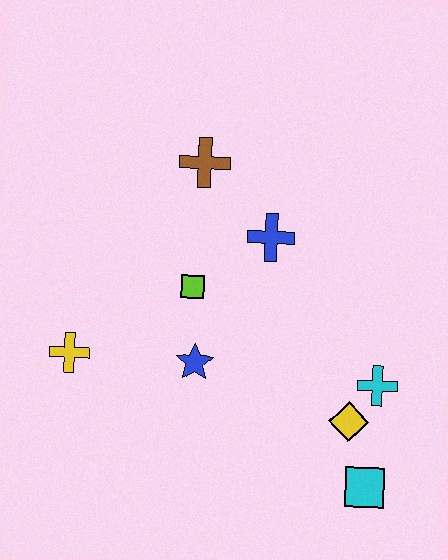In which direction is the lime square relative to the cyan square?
The lime square is above the cyan square.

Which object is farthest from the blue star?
The cyan square is farthest from the blue star.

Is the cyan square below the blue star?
Yes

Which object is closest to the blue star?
The lime square is closest to the blue star.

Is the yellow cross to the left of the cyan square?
Yes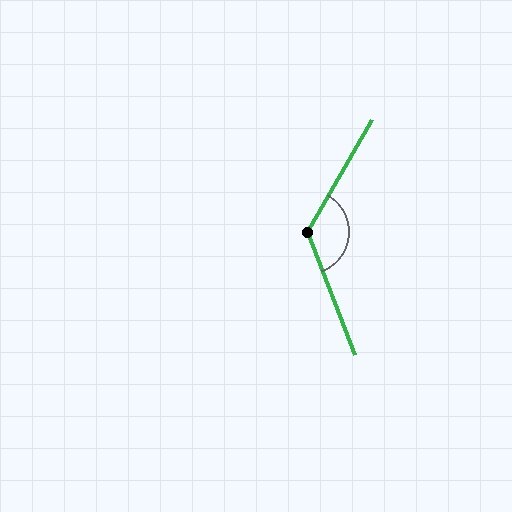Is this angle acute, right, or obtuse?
It is obtuse.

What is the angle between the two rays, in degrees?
Approximately 129 degrees.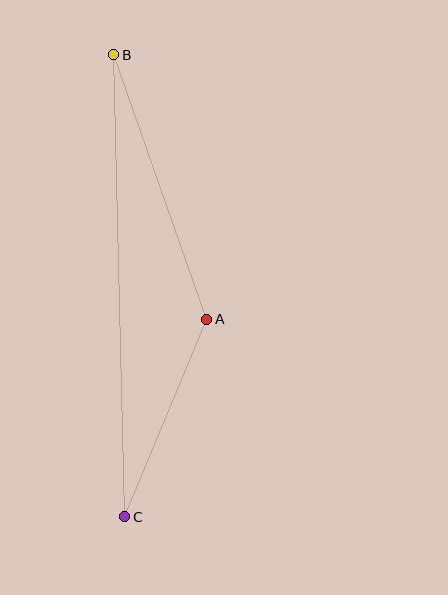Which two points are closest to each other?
Points A and C are closest to each other.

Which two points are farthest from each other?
Points B and C are farthest from each other.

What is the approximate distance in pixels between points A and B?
The distance between A and B is approximately 280 pixels.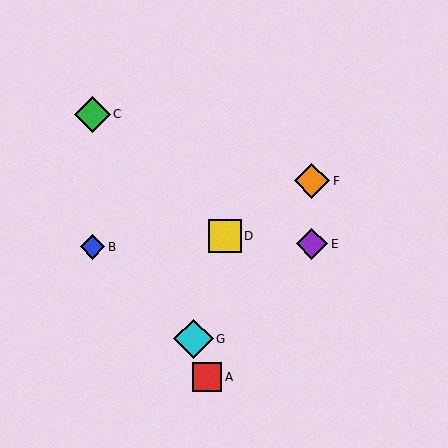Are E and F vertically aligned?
Yes, both are at x≈312.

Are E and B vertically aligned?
No, E is at x≈312 and B is at x≈92.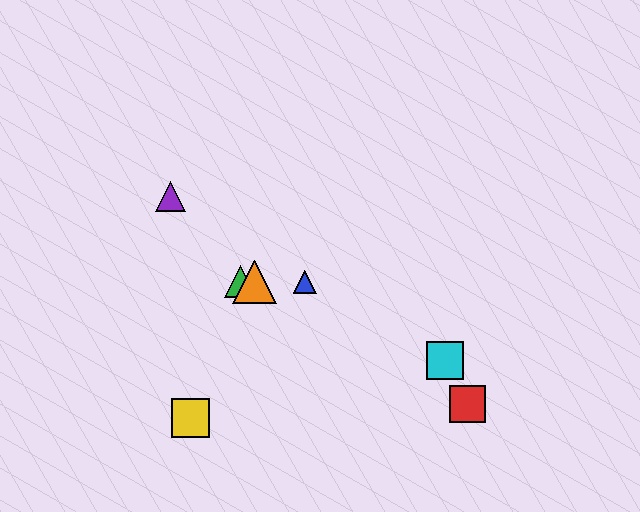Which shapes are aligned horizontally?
The blue triangle, the green triangle, the orange triangle are aligned horizontally.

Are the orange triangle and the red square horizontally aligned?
No, the orange triangle is at y≈282 and the red square is at y≈404.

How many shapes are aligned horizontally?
3 shapes (the blue triangle, the green triangle, the orange triangle) are aligned horizontally.